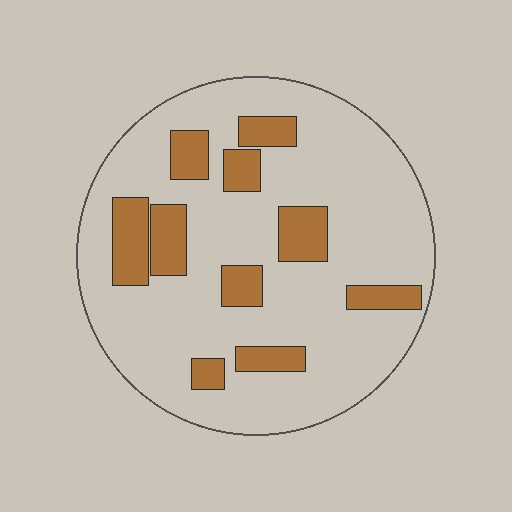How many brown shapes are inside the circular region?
10.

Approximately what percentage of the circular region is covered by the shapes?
Approximately 20%.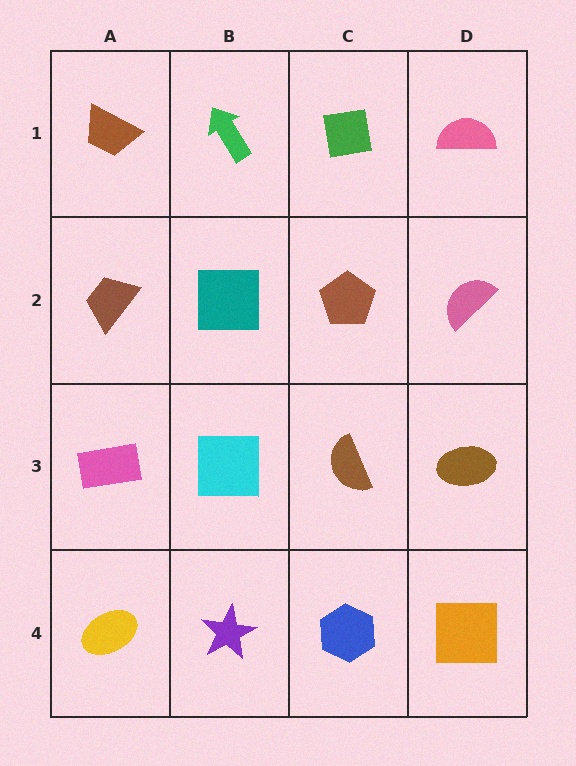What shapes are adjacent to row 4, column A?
A pink rectangle (row 3, column A), a purple star (row 4, column B).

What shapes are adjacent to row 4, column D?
A brown ellipse (row 3, column D), a blue hexagon (row 4, column C).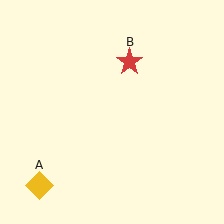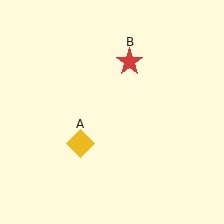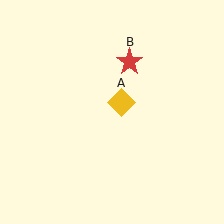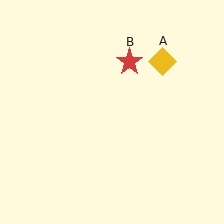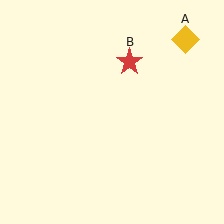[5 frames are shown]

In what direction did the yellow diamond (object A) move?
The yellow diamond (object A) moved up and to the right.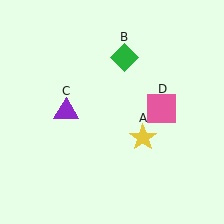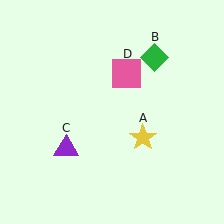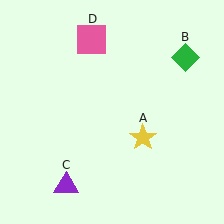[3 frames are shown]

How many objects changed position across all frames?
3 objects changed position: green diamond (object B), purple triangle (object C), pink square (object D).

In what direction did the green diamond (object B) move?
The green diamond (object B) moved right.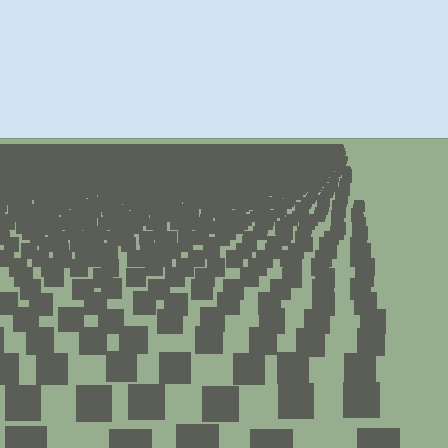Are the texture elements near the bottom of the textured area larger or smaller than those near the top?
Larger. Near the bottom, elements are closer to the viewer and appear at a bigger on-screen size.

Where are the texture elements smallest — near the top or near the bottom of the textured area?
Near the top.